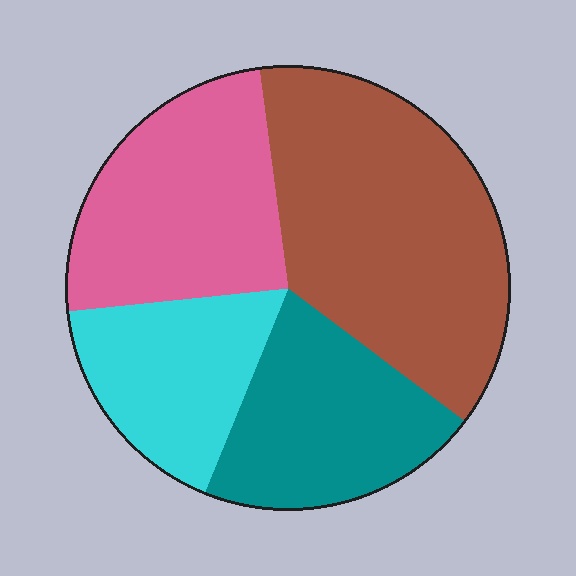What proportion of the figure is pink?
Pink takes up about one quarter (1/4) of the figure.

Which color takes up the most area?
Brown, at roughly 35%.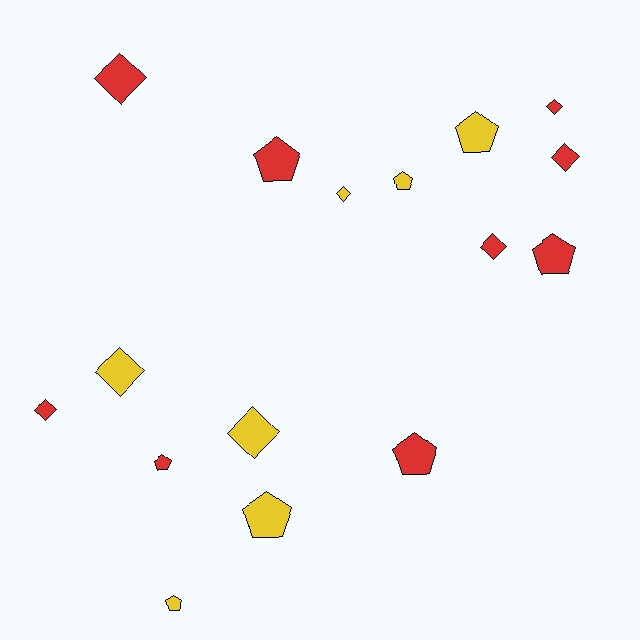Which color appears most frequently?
Red, with 9 objects.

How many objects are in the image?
There are 16 objects.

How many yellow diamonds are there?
There are 3 yellow diamonds.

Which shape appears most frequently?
Diamond, with 8 objects.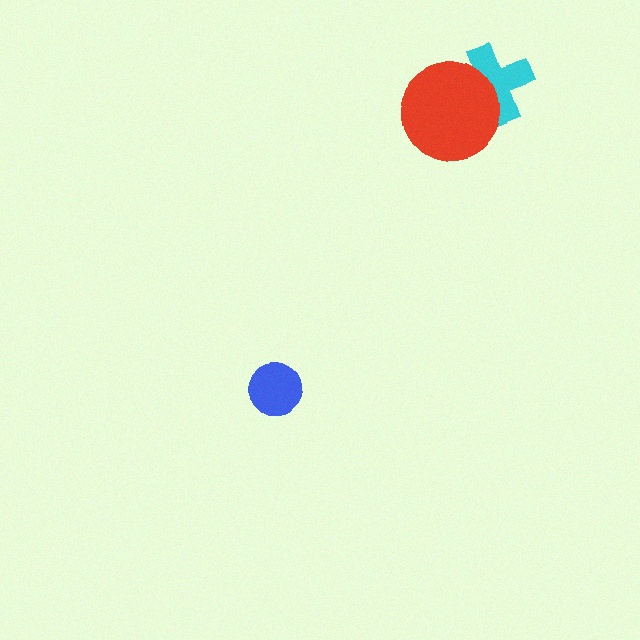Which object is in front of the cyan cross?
The red circle is in front of the cyan cross.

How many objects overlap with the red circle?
1 object overlaps with the red circle.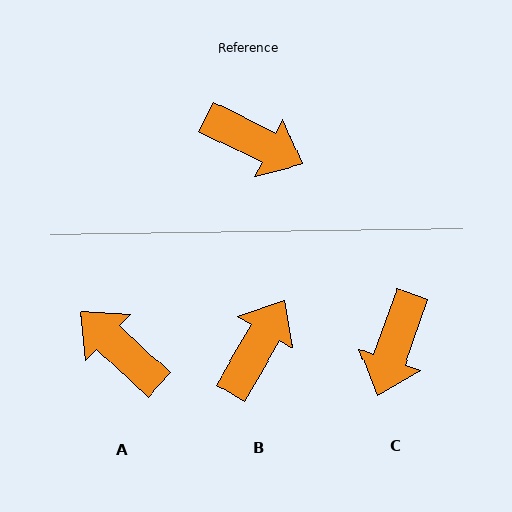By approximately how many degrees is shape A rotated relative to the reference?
Approximately 163 degrees counter-clockwise.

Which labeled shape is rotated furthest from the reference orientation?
A, about 163 degrees away.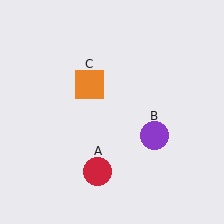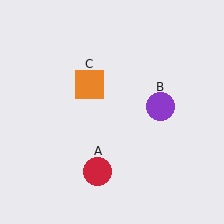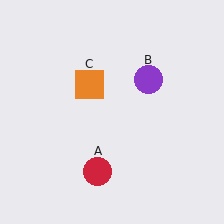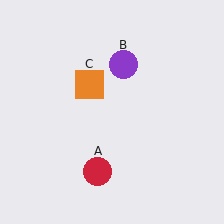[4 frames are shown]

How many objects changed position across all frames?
1 object changed position: purple circle (object B).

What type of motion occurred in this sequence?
The purple circle (object B) rotated counterclockwise around the center of the scene.